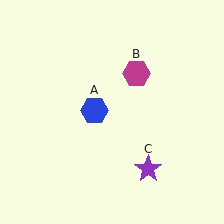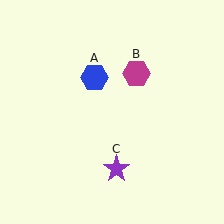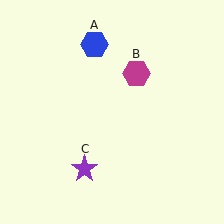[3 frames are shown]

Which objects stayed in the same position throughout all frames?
Magenta hexagon (object B) remained stationary.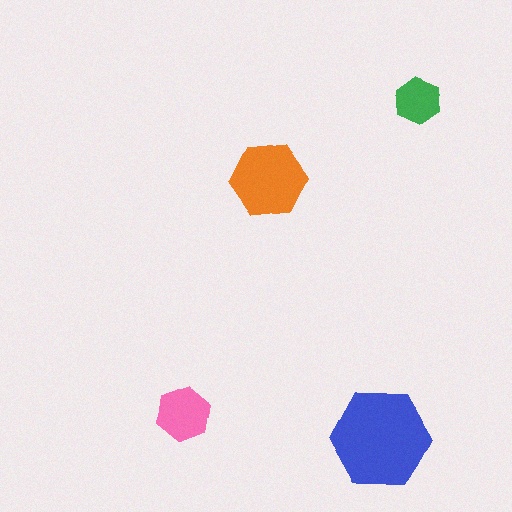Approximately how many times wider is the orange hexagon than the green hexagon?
About 1.5 times wider.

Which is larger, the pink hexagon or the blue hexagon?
The blue one.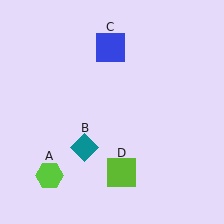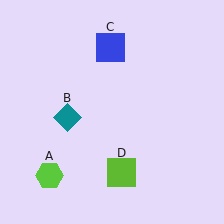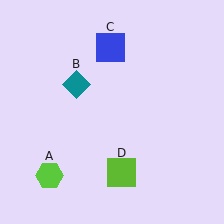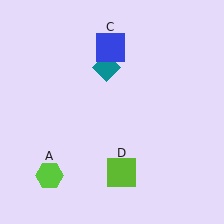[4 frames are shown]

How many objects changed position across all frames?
1 object changed position: teal diamond (object B).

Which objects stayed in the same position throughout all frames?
Lime hexagon (object A) and blue square (object C) and lime square (object D) remained stationary.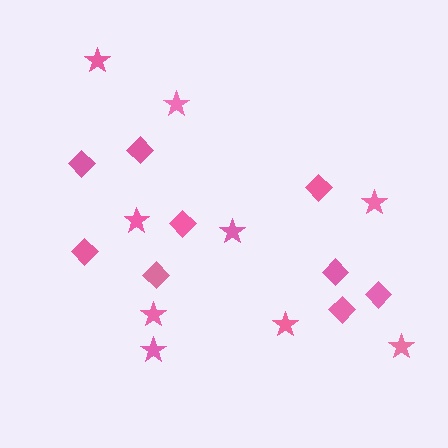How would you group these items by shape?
There are 2 groups: one group of diamonds (9) and one group of stars (9).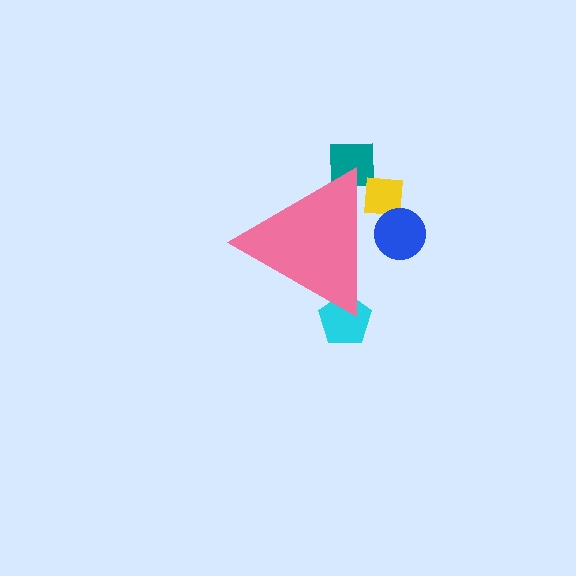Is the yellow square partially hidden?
Yes, the yellow square is partially hidden behind the pink triangle.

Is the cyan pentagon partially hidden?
Yes, the cyan pentagon is partially hidden behind the pink triangle.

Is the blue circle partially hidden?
Yes, the blue circle is partially hidden behind the pink triangle.